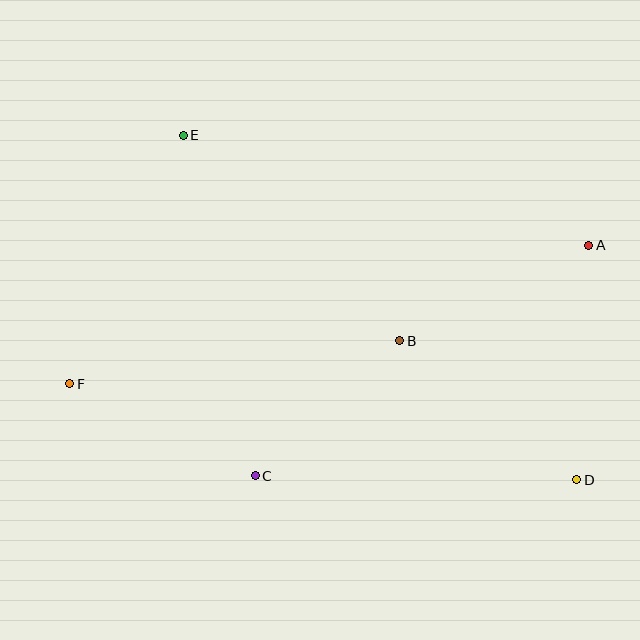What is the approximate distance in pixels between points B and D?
The distance between B and D is approximately 225 pixels.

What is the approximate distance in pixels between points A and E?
The distance between A and E is approximately 420 pixels.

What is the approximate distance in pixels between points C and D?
The distance between C and D is approximately 322 pixels.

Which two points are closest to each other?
Points B and C are closest to each other.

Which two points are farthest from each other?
Points A and F are farthest from each other.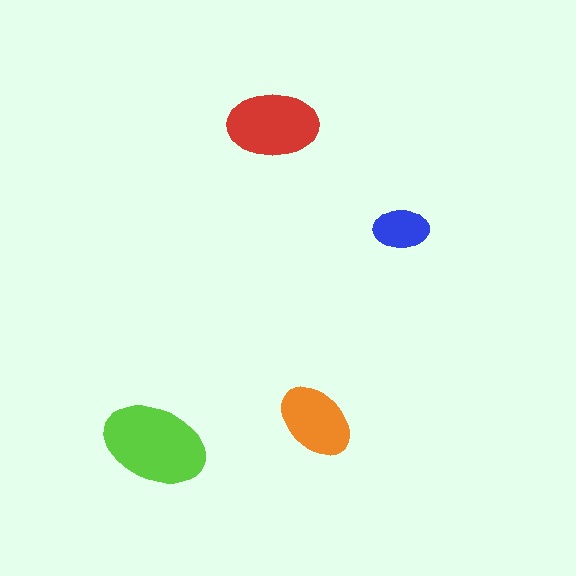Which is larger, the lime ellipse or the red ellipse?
The lime one.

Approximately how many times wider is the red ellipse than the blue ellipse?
About 1.5 times wider.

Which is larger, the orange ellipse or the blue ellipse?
The orange one.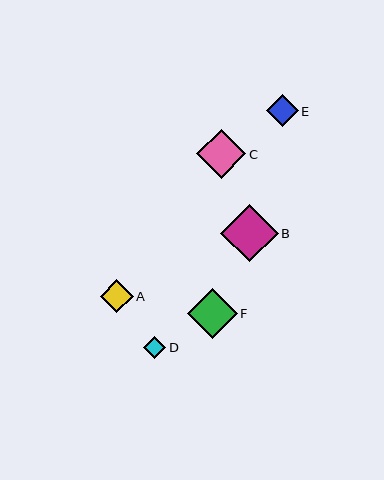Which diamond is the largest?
Diamond B is the largest with a size of approximately 57 pixels.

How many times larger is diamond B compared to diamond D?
Diamond B is approximately 2.5 times the size of diamond D.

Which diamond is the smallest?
Diamond D is the smallest with a size of approximately 23 pixels.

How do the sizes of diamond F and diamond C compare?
Diamond F and diamond C are approximately the same size.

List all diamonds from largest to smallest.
From largest to smallest: B, F, C, A, E, D.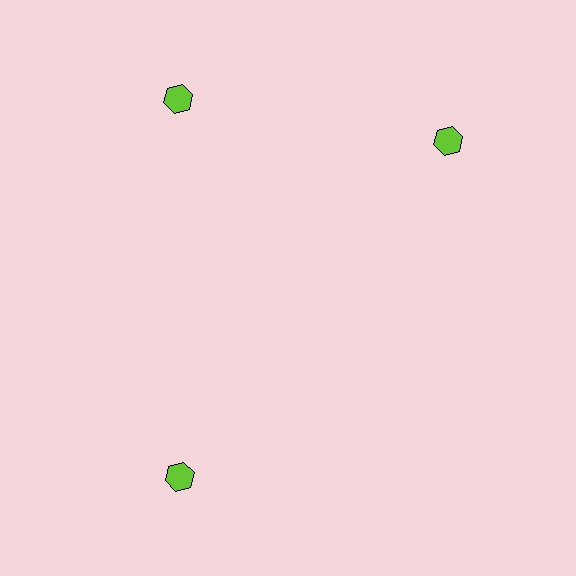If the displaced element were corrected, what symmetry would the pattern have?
It would have 3-fold rotational symmetry — the pattern would map onto itself every 120 degrees.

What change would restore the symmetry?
The symmetry would be restored by rotating it back into even spacing with its neighbors so that all 3 hexagons sit at equal angles and equal distance from the center.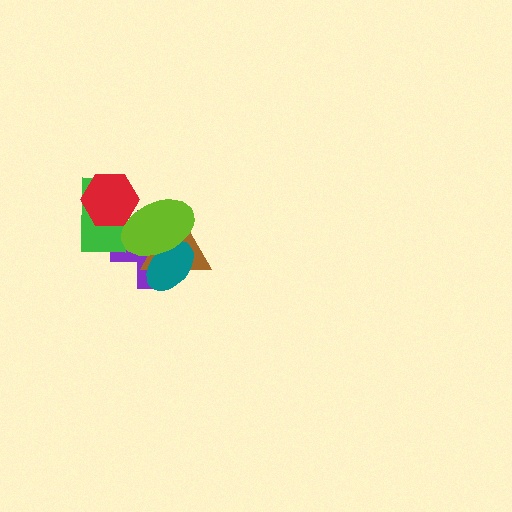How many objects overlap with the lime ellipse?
5 objects overlap with the lime ellipse.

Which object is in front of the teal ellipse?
The lime ellipse is in front of the teal ellipse.